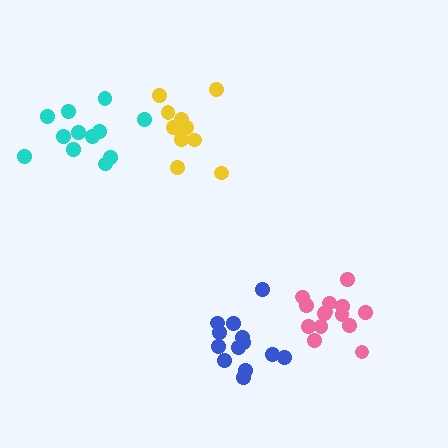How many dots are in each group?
Group 1: 11 dots, Group 2: 12 dots, Group 3: 13 dots, Group 4: 14 dots (50 total).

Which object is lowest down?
The blue cluster is bottommost.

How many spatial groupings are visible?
There are 4 spatial groupings.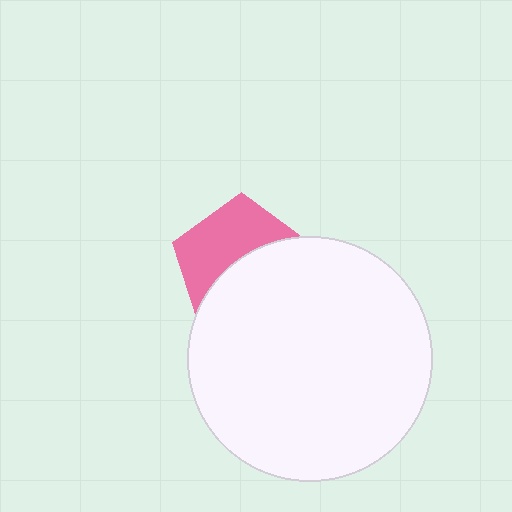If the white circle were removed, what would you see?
You would see the complete pink pentagon.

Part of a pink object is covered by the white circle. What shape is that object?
It is a pentagon.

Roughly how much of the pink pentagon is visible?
About half of it is visible (roughly 49%).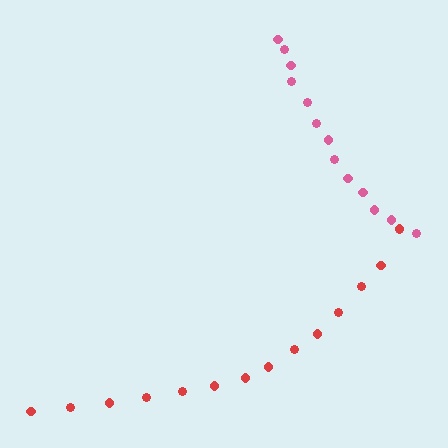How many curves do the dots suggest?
There are 2 distinct paths.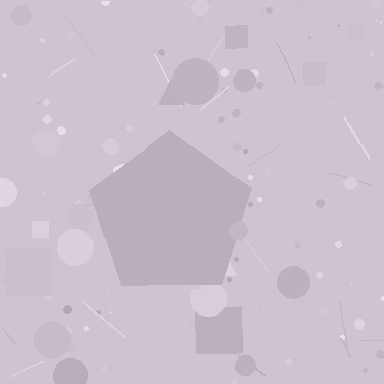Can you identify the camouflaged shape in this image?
The camouflaged shape is a pentagon.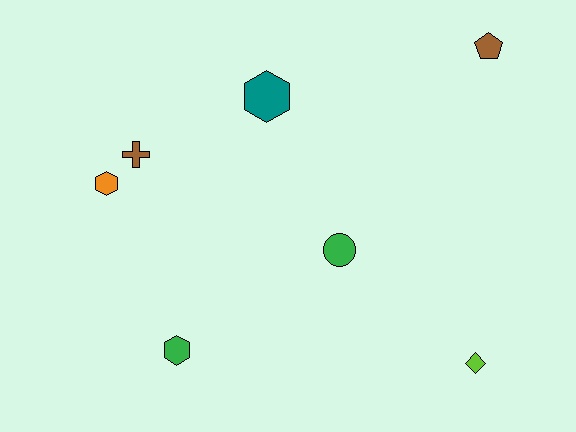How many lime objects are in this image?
There is 1 lime object.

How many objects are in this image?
There are 7 objects.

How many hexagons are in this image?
There are 3 hexagons.